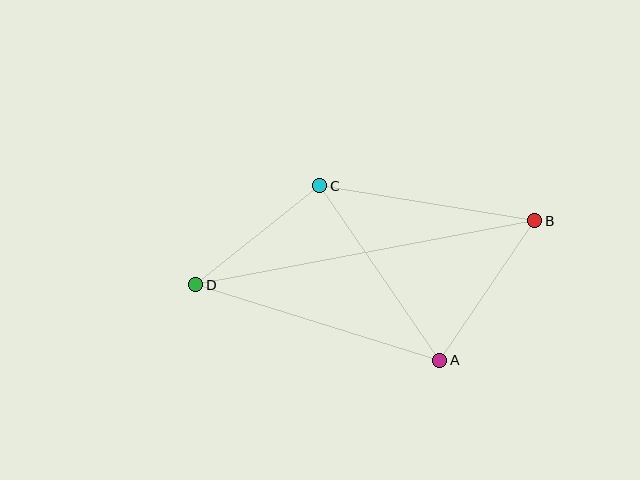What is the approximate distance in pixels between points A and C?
The distance between A and C is approximately 212 pixels.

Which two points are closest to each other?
Points C and D are closest to each other.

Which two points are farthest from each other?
Points B and D are farthest from each other.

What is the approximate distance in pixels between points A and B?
The distance between A and B is approximately 169 pixels.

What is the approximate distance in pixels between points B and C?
The distance between B and C is approximately 218 pixels.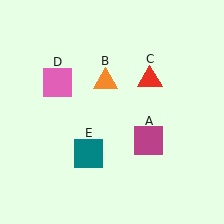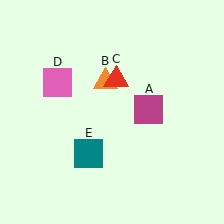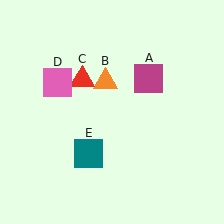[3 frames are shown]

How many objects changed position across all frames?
2 objects changed position: magenta square (object A), red triangle (object C).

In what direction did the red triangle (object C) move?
The red triangle (object C) moved left.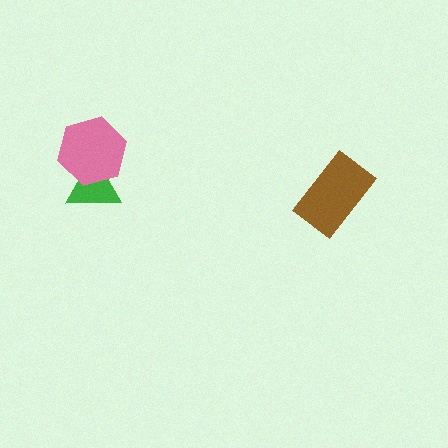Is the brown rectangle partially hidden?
No, no other shape covers it.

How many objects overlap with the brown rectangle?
0 objects overlap with the brown rectangle.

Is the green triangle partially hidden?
Yes, it is partially covered by another shape.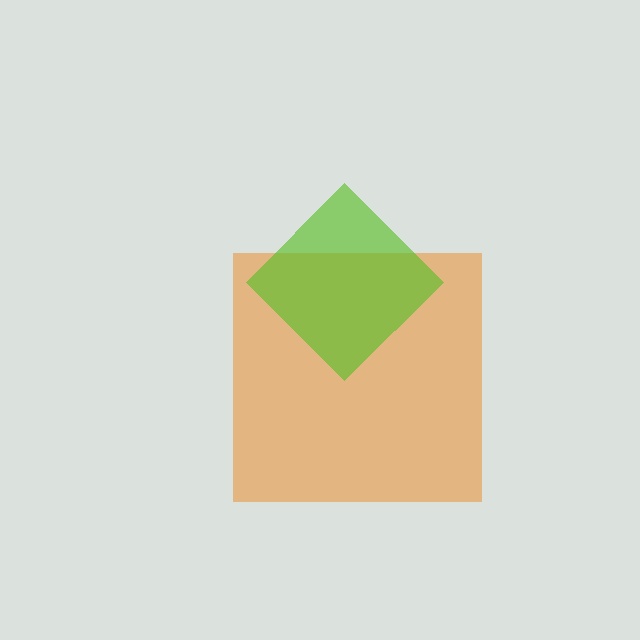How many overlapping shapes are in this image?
There are 2 overlapping shapes in the image.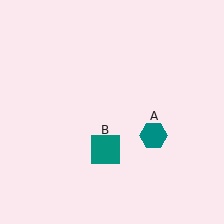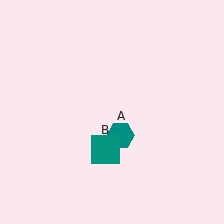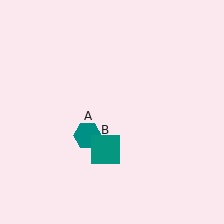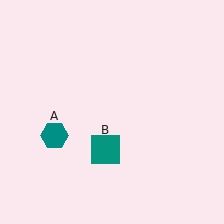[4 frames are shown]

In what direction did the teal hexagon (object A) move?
The teal hexagon (object A) moved left.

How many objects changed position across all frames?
1 object changed position: teal hexagon (object A).